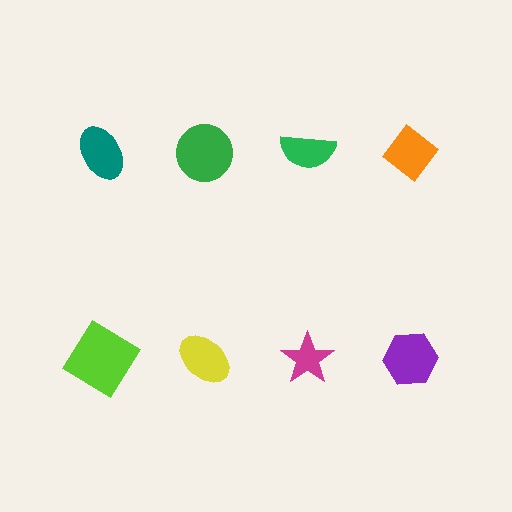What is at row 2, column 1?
A lime diamond.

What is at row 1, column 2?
A green circle.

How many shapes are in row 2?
4 shapes.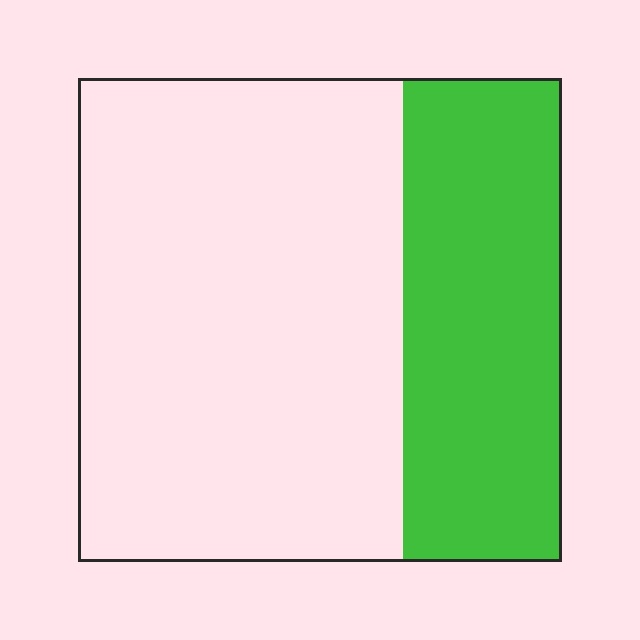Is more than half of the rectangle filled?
No.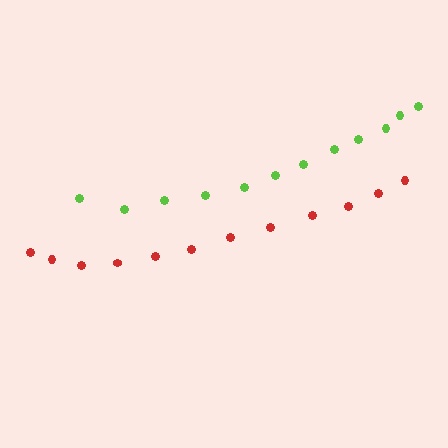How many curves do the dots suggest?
There are 2 distinct paths.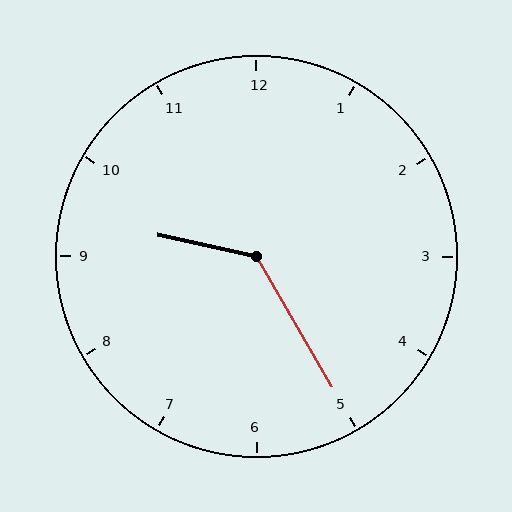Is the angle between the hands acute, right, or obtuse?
It is obtuse.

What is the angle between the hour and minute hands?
Approximately 132 degrees.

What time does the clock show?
9:25.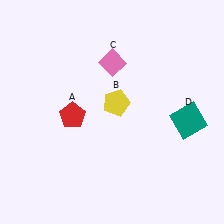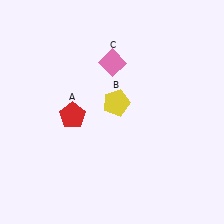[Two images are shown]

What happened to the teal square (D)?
The teal square (D) was removed in Image 2. It was in the bottom-right area of Image 1.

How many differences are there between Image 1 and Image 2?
There is 1 difference between the two images.